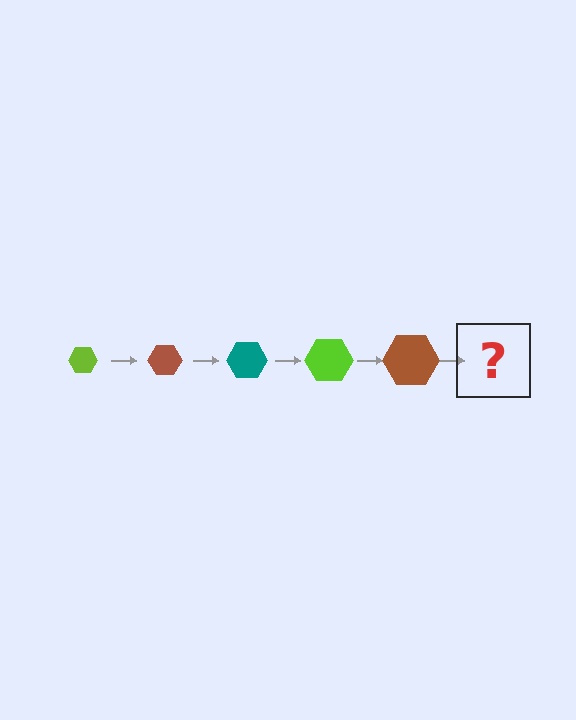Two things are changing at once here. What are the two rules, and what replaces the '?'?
The two rules are that the hexagon grows larger each step and the color cycles through lime, brown, and teal. The '?' should be a teal hexagon, larger than the previous one.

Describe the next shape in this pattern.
It should be a teal hexagon, larger than the previous one.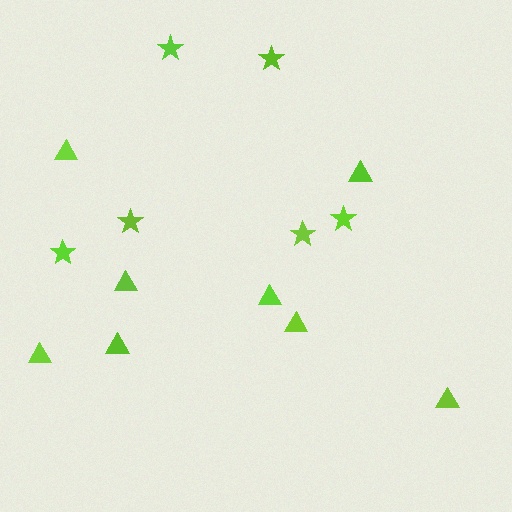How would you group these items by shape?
There are 2 groups: one group of stars (6) and one group of triangles (8).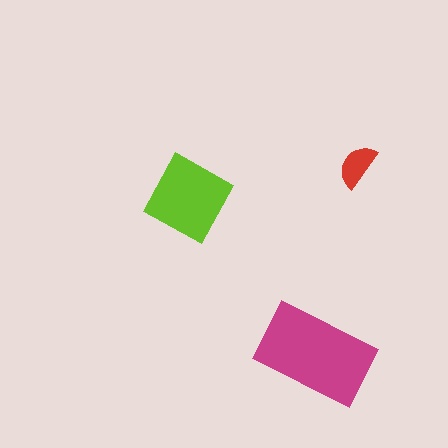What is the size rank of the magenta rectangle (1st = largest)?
1st.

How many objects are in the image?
There are 3 objects in the image.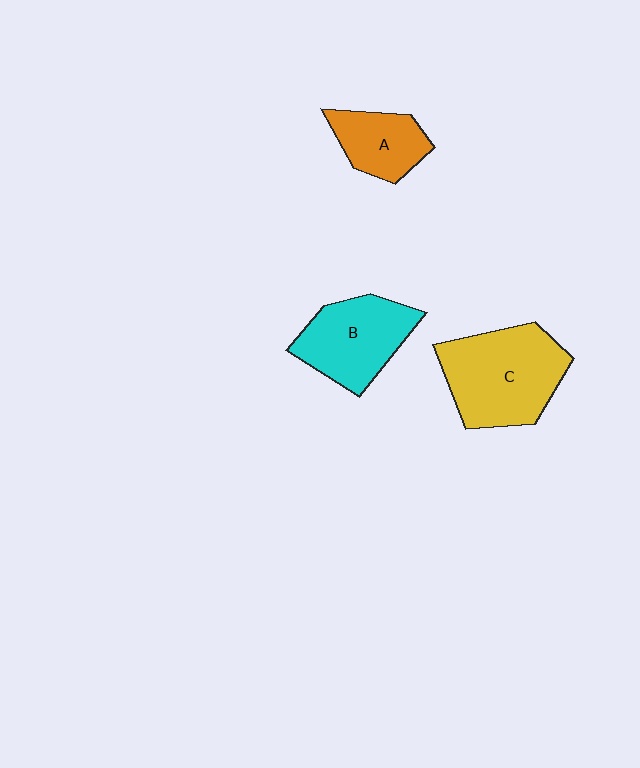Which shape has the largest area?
Shape C (yellow).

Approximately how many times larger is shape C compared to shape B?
Approximately 1.3 times.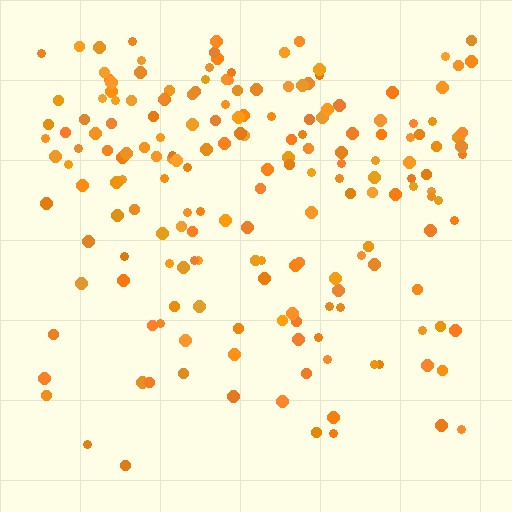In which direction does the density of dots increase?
From bottom to top, with the top side densest.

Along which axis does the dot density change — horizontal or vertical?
Vertical.